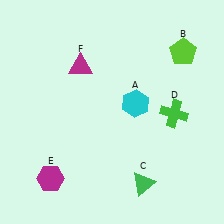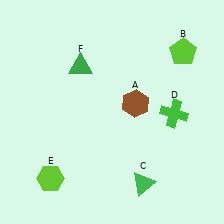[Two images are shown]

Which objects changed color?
A changed from cyan to brown. E changed from magenta to lime. F changed from magenta to green.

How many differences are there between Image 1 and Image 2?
There are 3 differences between the two images.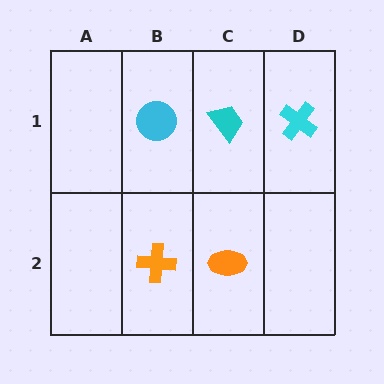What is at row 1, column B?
A cyan circle.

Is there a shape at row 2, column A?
No, that cell is empty.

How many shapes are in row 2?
2 shapes.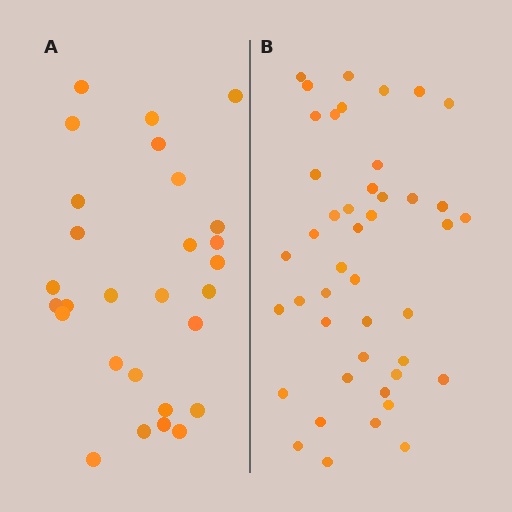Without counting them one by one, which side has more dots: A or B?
Region B (the right region) has more dots.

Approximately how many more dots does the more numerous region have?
Region B has approximately 15 more dots than region A.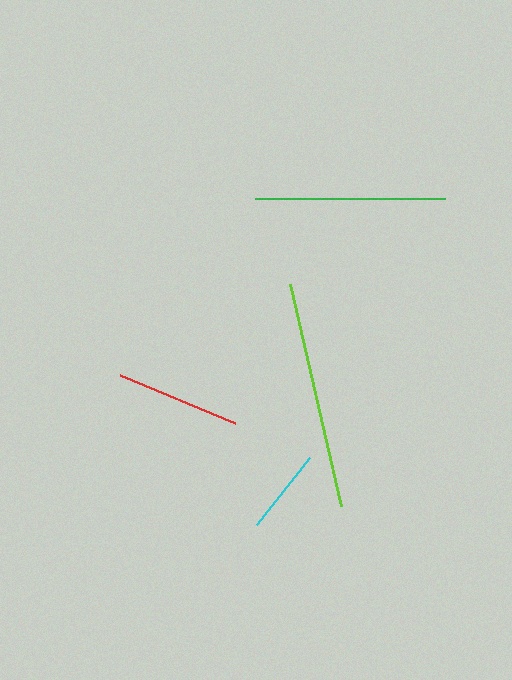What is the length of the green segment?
The green segment is approximately 189 pixels long.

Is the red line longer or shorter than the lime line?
The lime line is longer than the red line.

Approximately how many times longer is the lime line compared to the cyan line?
The lime line is approximately 2.7 times the length of the cyan line.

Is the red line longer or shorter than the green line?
The green line is longer than the red line.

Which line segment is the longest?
The lime line is the longest at approximately 228 pixels.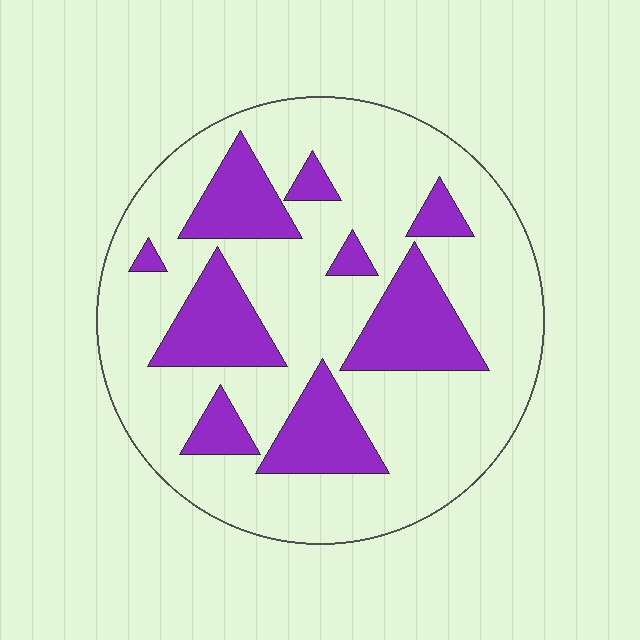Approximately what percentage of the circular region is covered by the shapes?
Approximately 25%.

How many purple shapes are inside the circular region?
9.